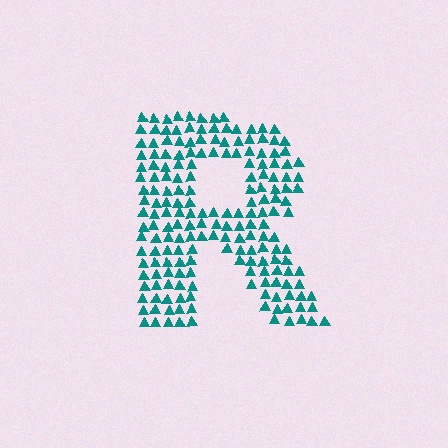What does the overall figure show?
The overall figure shows the letter R.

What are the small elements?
The small elements are triangles.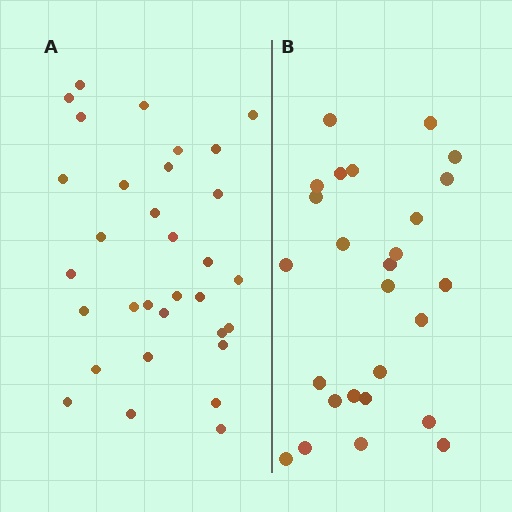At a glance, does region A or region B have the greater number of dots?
Region A (the left region) has more dots.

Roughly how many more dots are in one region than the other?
Region A has about 6 more dots than region B.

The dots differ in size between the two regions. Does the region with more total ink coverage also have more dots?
No. Region B has more total ink coverage because its dots are larger, but region A actually contains more individual dots. Total area can be misleading — the number of items is what matters here.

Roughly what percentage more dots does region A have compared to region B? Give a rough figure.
About 25% more.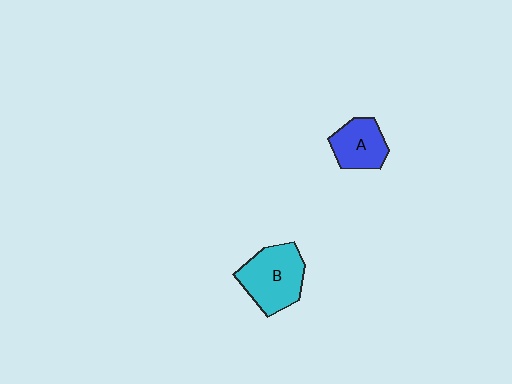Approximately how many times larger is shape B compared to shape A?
Approximately 1.5 times.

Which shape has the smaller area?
Shape A (blue).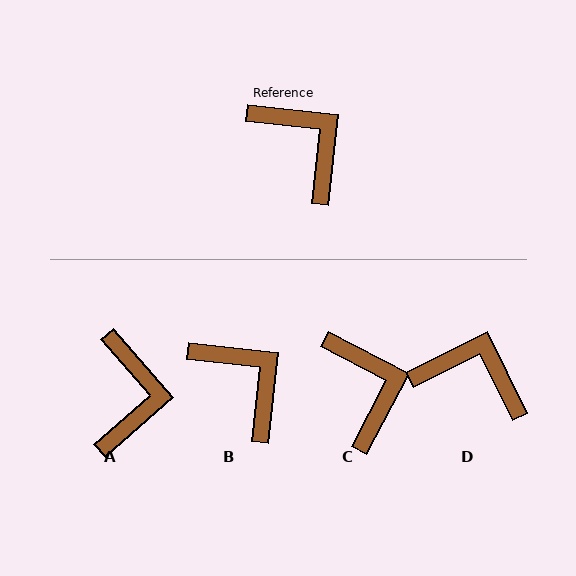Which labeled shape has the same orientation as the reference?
B.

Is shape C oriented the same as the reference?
No, it is off by about 22 degrees.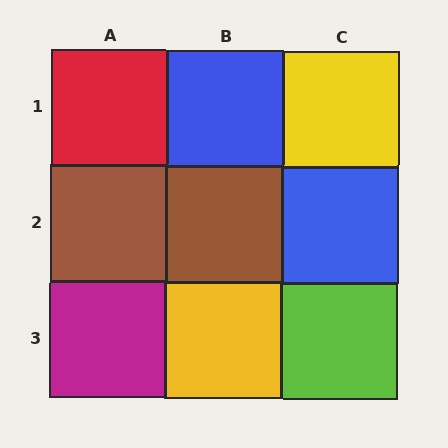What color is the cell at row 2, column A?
Brown.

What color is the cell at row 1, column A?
Red.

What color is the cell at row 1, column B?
Blue.